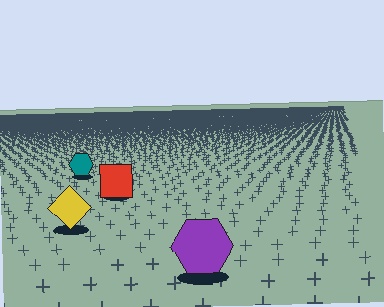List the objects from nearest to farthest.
From nearest to farthest: the purple hexagon, the yellow diamond, the red square, the teal hexagon.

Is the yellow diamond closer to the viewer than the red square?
Yes. The yellow diamond is closer — you can tell from the texture gradient: the ground texture is coarser near it.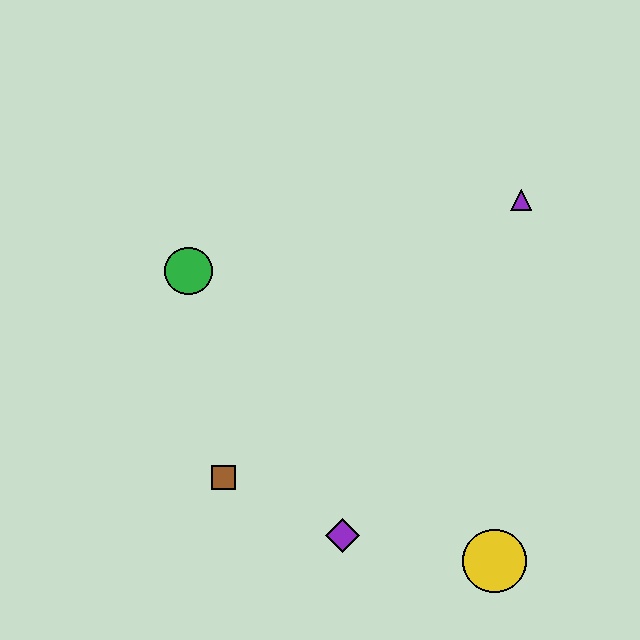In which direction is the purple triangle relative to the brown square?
The purple triangle is to the right of the brown square.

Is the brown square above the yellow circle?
Yes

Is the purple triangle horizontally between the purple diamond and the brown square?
No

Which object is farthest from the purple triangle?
The brown square is farthest from the purple triangle.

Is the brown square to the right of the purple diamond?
No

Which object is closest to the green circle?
The brown square is closest to the green circle.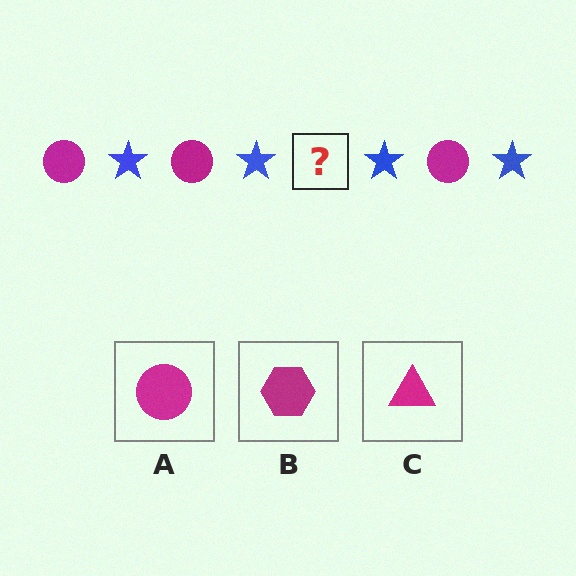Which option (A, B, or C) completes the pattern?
A.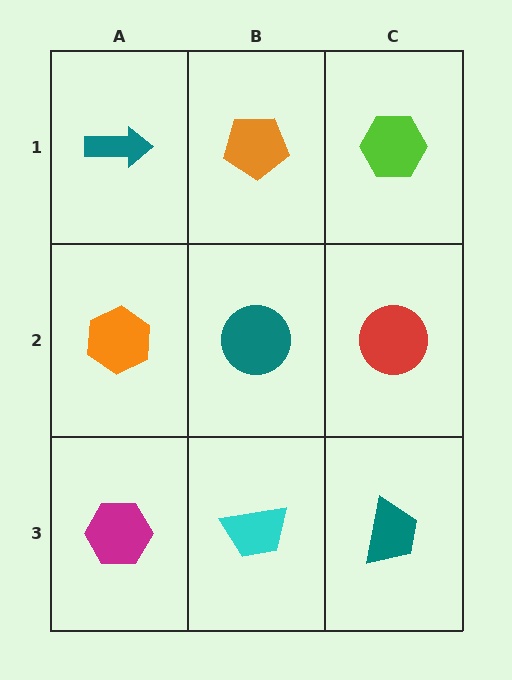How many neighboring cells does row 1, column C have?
2.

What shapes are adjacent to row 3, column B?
A teal circle (row 2, column B), a magenta hexagon (row 3, column A), a teal trapezoid (row 3, column C).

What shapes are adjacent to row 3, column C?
A red circle (row 2, column C), a cyan trapezoid (row 3, column B).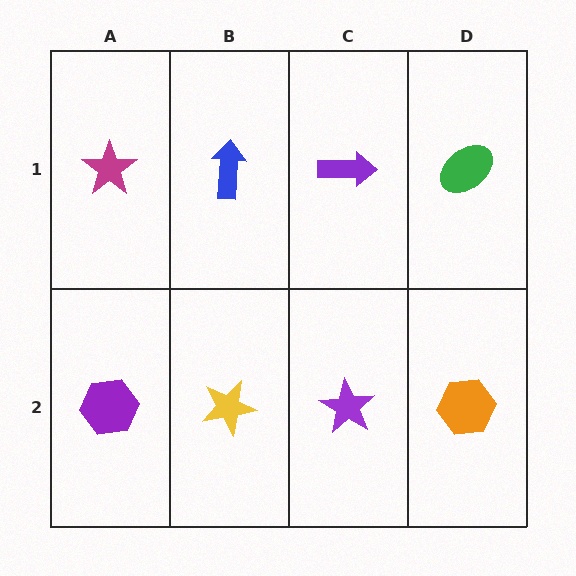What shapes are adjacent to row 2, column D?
A green ellipse (row 1, column D), a purple star (row 2, column C).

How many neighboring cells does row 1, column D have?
2.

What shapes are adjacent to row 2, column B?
A blue arrow (row 1, column B), a purple hexagon (row 2, column A), a purple star (row 2, column C).